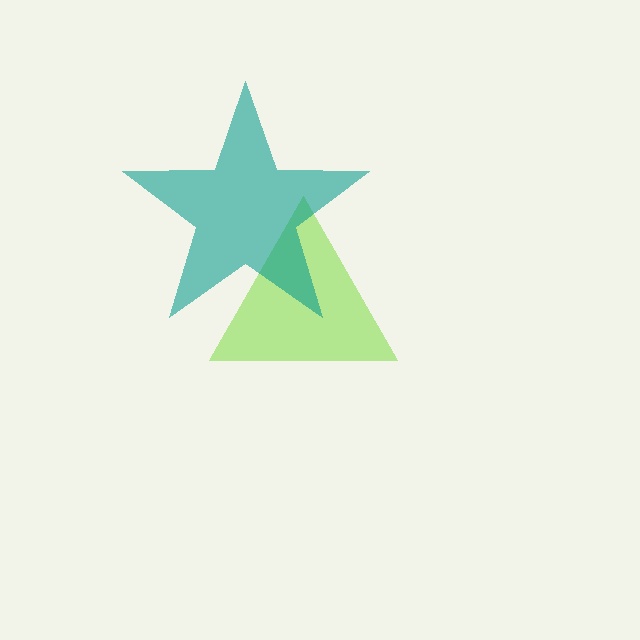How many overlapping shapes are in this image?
There are 2 overlapping shapes in the image.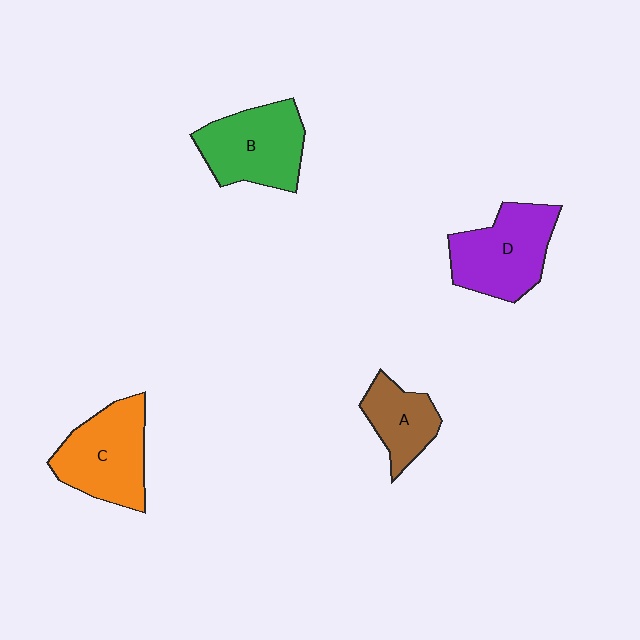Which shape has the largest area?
Shape D (purple).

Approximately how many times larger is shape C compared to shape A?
Approximately 1.6 times.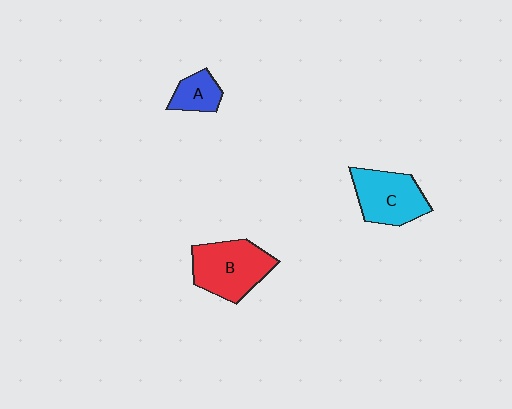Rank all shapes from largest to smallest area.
From largest to smallest: B (red), C (cyan), A (blue).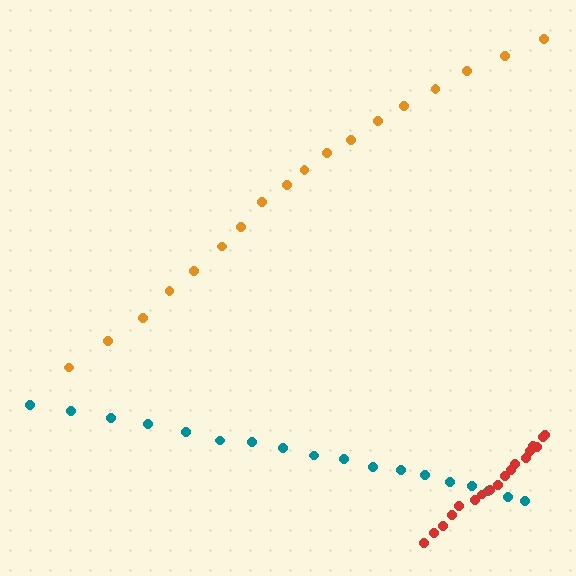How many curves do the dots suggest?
There are 3 distinct paths.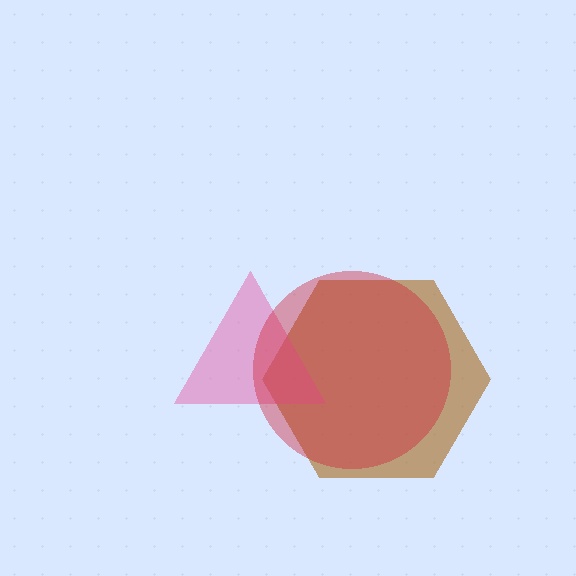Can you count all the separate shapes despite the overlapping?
Yes, there are 3 separate shapes.